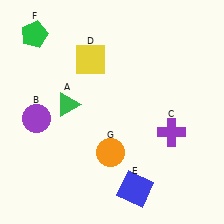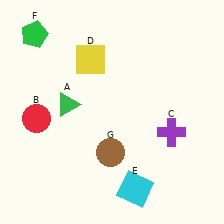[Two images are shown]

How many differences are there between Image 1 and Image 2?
There are 3 differences between the two images.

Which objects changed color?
B changed from purple to red. E changed from blue to cyan. G changed from orange to brown.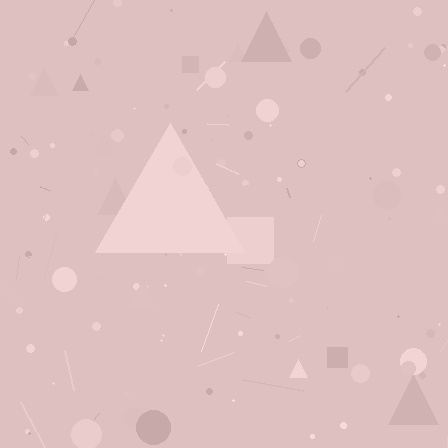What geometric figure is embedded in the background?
A triangle is embedded in the background.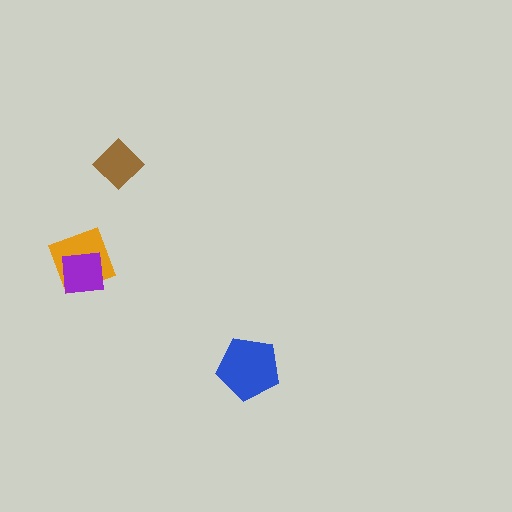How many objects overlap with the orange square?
1 object overlaps with the orange square.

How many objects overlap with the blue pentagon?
0 objects overlap with the blue pentagon.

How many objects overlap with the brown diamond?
0 objects overlap with the brown diamond.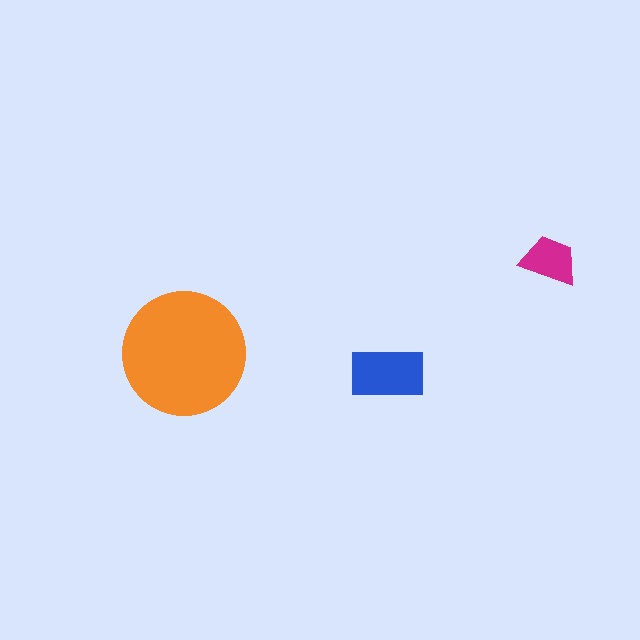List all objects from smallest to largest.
The magenta trapezoid, the blue rectangle, the orange circle.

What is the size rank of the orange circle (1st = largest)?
1st.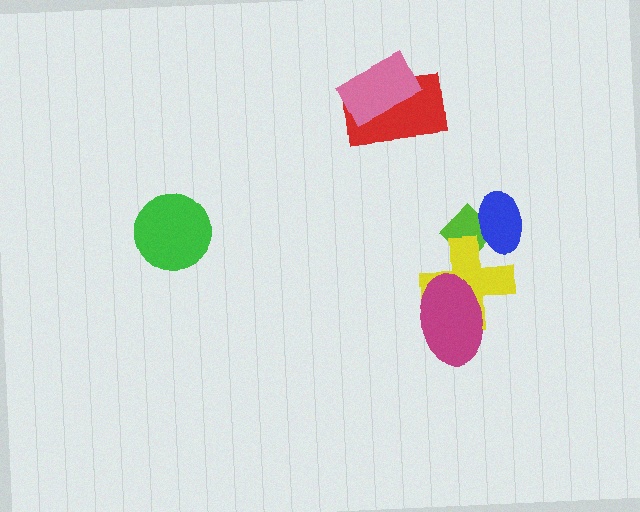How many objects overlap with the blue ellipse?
2 objects overlap with the blue ellipse.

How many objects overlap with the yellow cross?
3 objects overlap with the yellow cross.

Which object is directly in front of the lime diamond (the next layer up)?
The yellow cross is directly in front of the lime diamond.